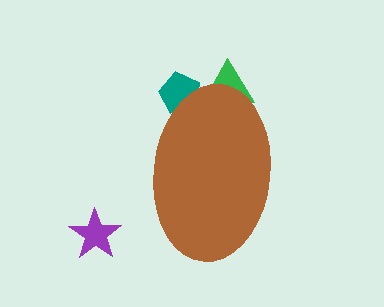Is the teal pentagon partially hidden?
Yes, the teal pentagon is partially hidden behind the brown ellipse.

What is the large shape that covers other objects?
A brown ellipse.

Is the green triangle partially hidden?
Yes, the green triangle is partially hidden behind the brown ellipse.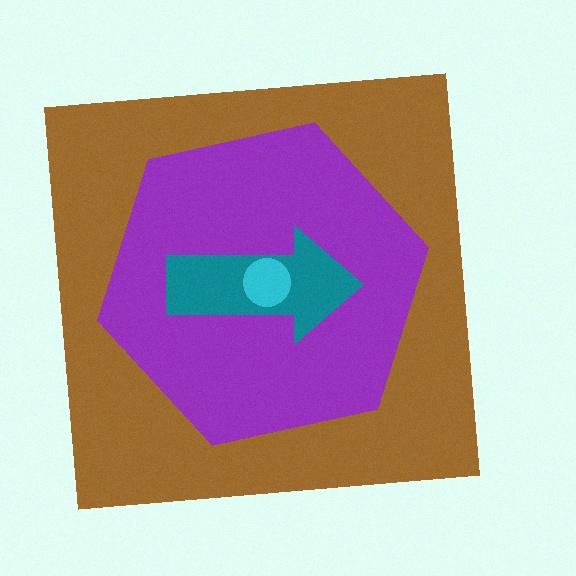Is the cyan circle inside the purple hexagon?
Yes.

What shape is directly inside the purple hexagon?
The teal arrow.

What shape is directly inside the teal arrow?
The cyan circle.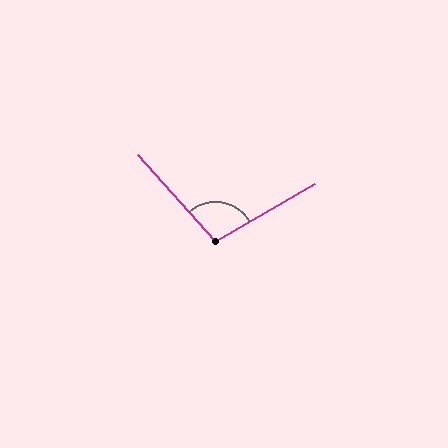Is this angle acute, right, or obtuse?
It is obtuse.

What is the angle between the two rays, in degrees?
Approximately 102 degrees.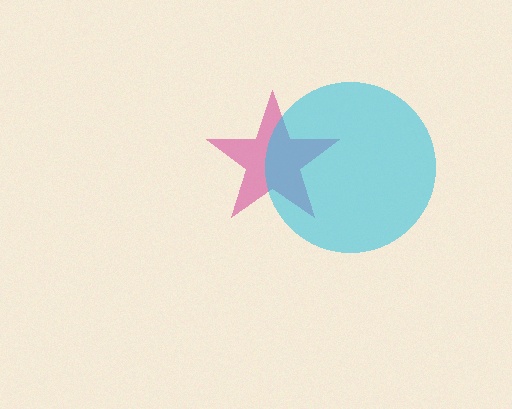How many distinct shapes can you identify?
There are 2 distinct shapes: a magenta star, a cyan circle.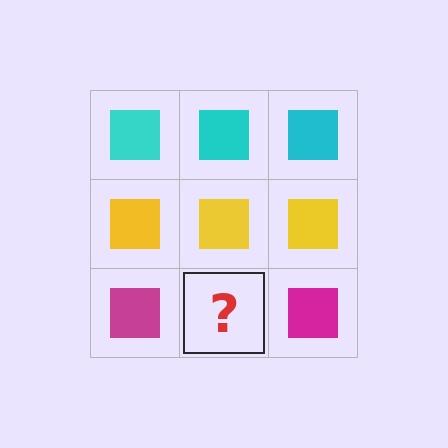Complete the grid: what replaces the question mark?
The question mark should be replaced with a magenta square.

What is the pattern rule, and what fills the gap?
The rule is that each row has a consistent color. The gap should be filled with a magenta square.